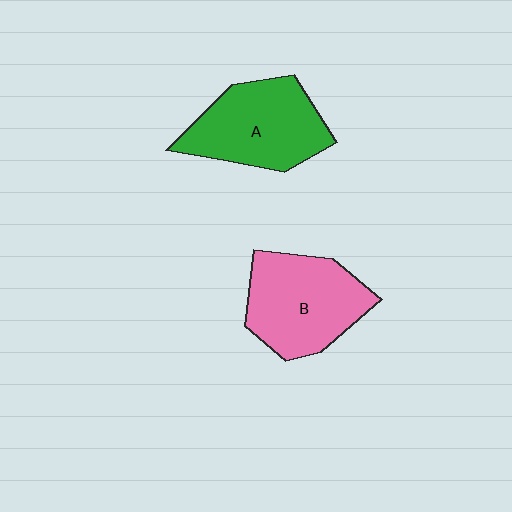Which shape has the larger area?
Shape B (pink).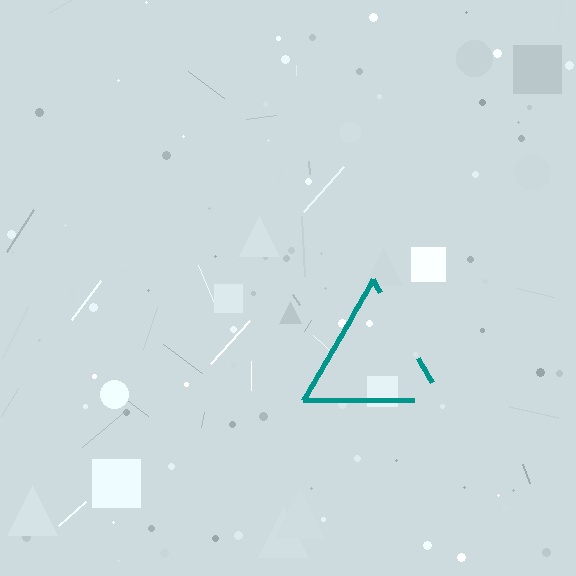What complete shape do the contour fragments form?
The contour fragments form a triangle.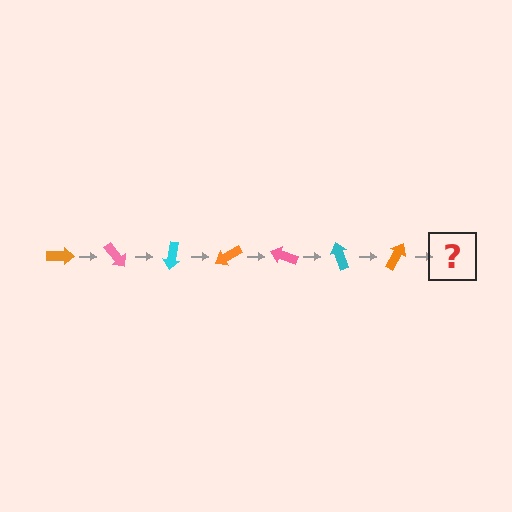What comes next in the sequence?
The next element should be a pink arrow, rotated 350 degrees from the start.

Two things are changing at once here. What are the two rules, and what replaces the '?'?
The two rules are that it rotates 50 degrees each step and the color cycles through orange, pink, and cyan. The '?' should be a pink arrow, rotated 350 degrees from the start.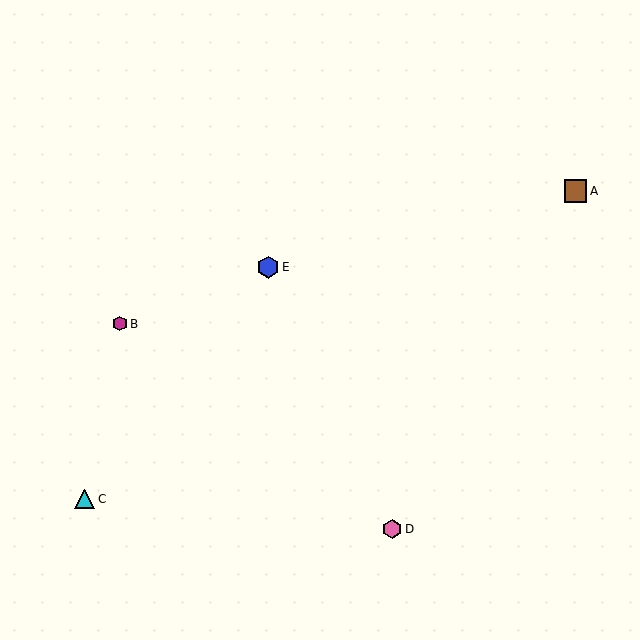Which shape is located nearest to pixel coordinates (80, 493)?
The cyan triangle (labeled C) at (85, 499) is nearest to that location.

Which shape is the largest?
The brown square (labeled A) is the largest.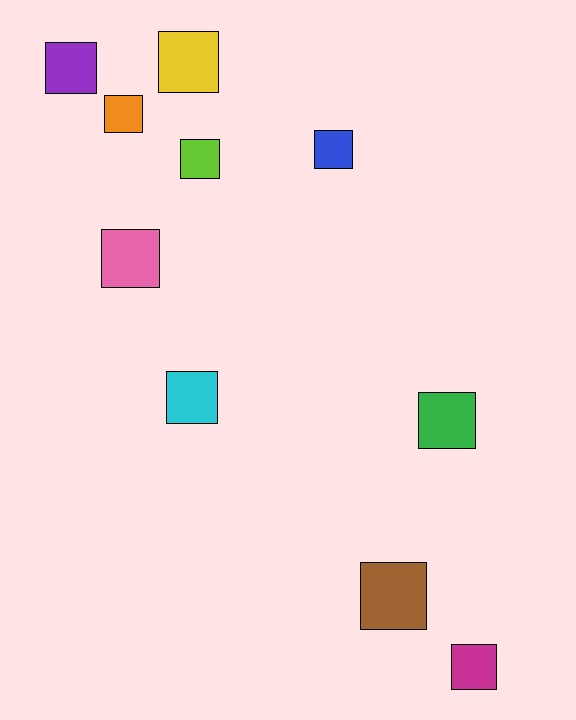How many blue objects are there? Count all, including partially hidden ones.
There is 1 blue object.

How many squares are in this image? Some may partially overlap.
There are 10 squares.